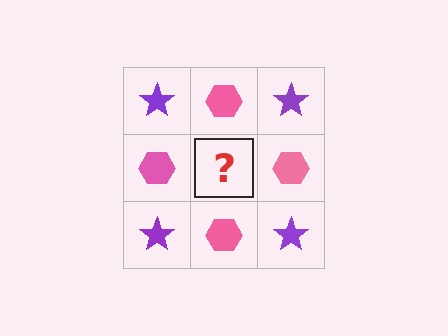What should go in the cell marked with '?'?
The missing cell should contain a purple star.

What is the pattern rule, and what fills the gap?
The rule is that it alternates purple star and pink hexagon in a checkerboard pattern. The gap should be filled with a purple star.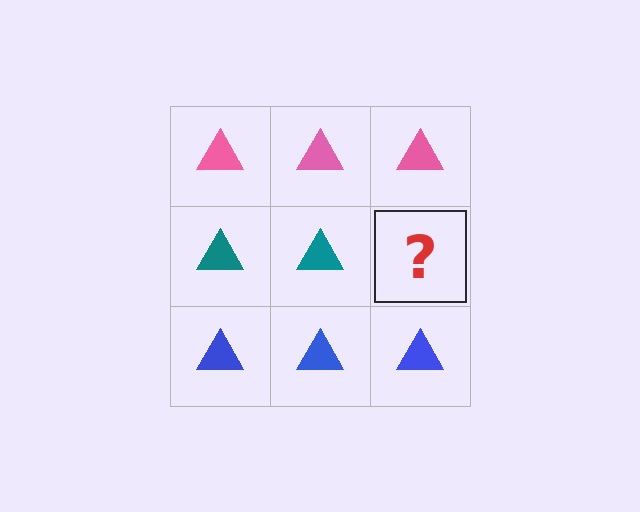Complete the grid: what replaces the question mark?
The question mark should be replaced with a teal triangle.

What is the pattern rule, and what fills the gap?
The rule is that each row has a consistent color. The gap should be filled with a teal triangle.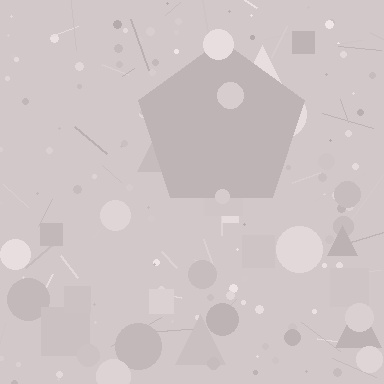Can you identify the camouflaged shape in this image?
The camouflaged shape is a pentagon.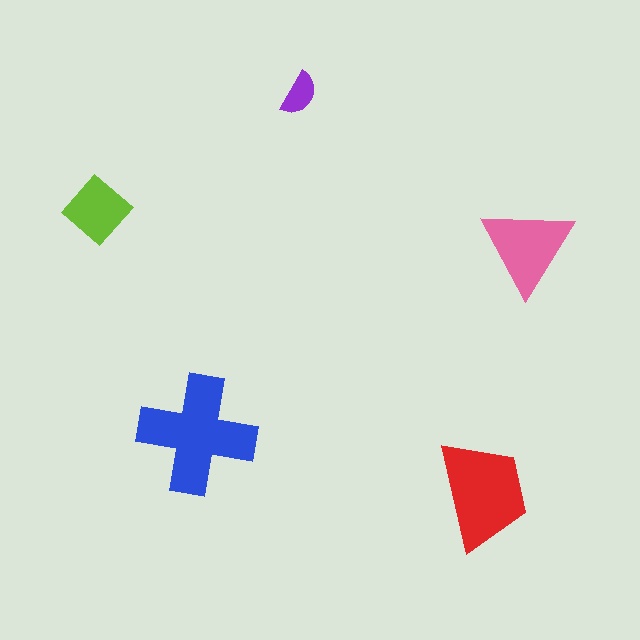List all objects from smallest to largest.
The purple semicircle, the lime diamond, the pink triangle, the red trapezoid, the blue cross.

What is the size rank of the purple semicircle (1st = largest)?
5th.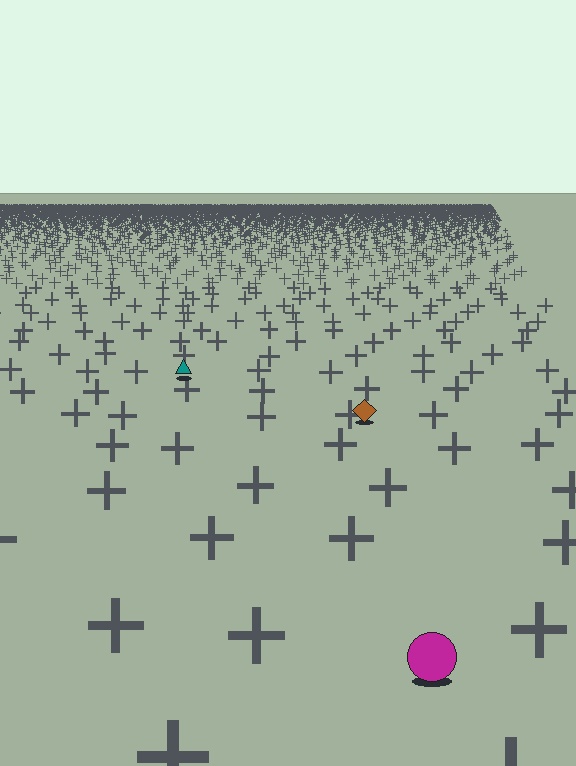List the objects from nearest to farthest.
From nearest to farthest: the magenta circle, the brown diamond, the teal triangle.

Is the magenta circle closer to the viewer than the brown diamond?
Yes. The magenta circle is closer — you can tell from the texture gradient: the ground texture is coarser near it.